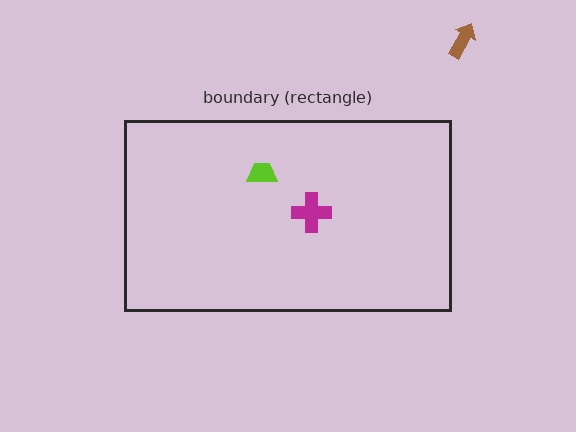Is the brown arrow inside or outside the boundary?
Outside.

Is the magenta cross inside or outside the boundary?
Inside.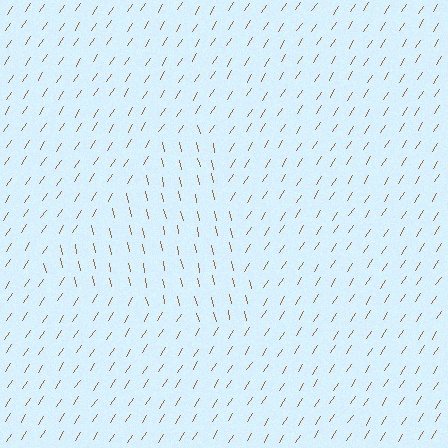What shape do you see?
I see a triangle.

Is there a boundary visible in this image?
Yes, there is a texture boundary formed by a change in line orientation.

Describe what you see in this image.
The image is filled with small brown line segments. A triangle region in the image has lines oriented differently from the surrounding lines, creating a visible texture boundary.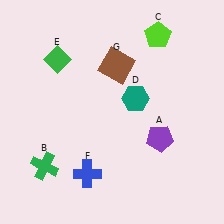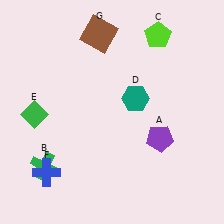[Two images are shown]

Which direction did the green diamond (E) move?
The green diamond (E) moved down.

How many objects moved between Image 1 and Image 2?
3 objects moved between the two images.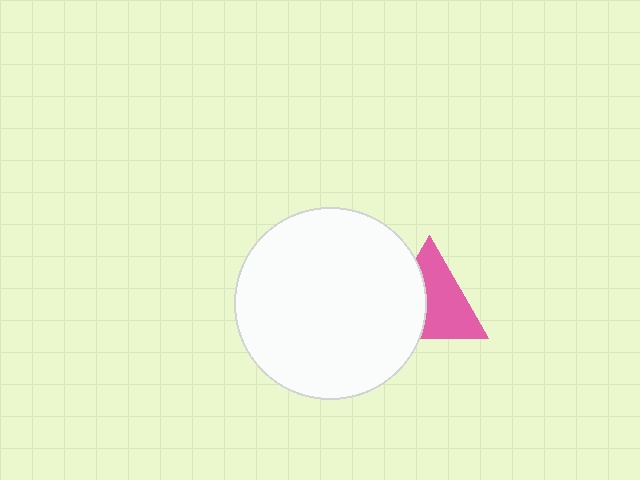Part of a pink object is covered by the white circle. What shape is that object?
It is a triangle.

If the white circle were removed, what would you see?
You would see the complete pink triangle.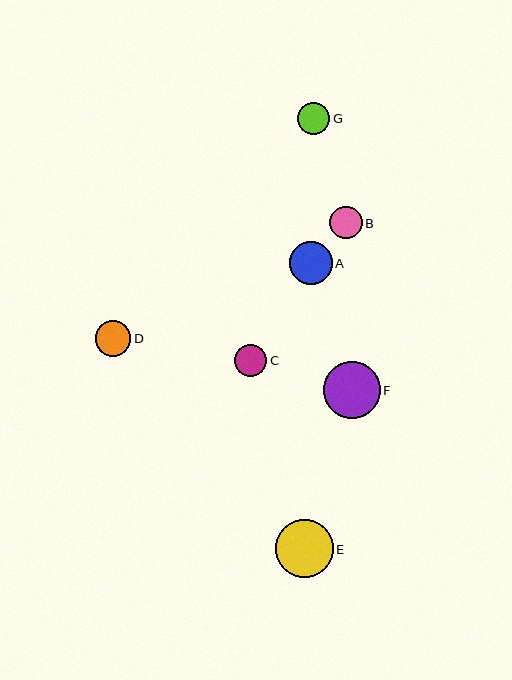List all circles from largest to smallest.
From largest to smallest: E, F, A, D, G, B, C.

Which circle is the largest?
Circle E is the largest with a size of approximately 57 pixels.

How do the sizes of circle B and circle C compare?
Circle B and circle C are approximately the same size.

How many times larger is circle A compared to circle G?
Circle A is approximately 1.3 times the size of circle G.